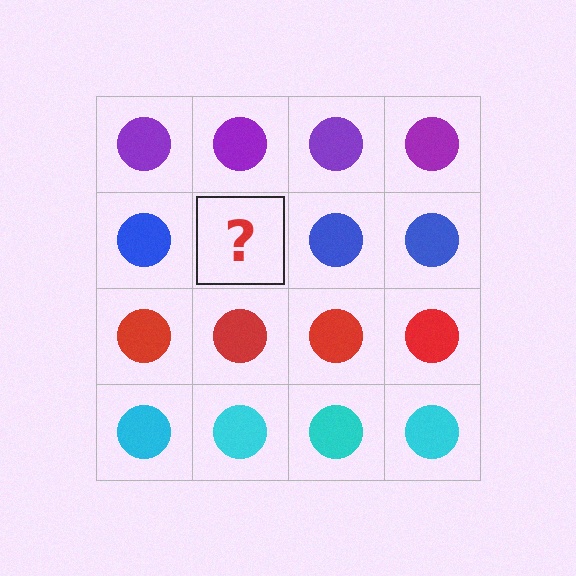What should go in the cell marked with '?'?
The missing cell should contain a blue circle.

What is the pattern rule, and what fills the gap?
The rule is that each row has a consistent color. The gap should be filled with a blue circle.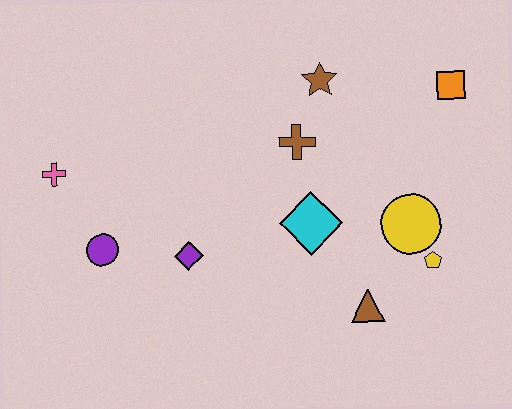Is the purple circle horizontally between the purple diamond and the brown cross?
No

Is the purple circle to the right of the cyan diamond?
No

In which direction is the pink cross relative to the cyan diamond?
The pink cross is to the left of the cyan diamond.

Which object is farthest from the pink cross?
The orange square is farthest from the pink cross.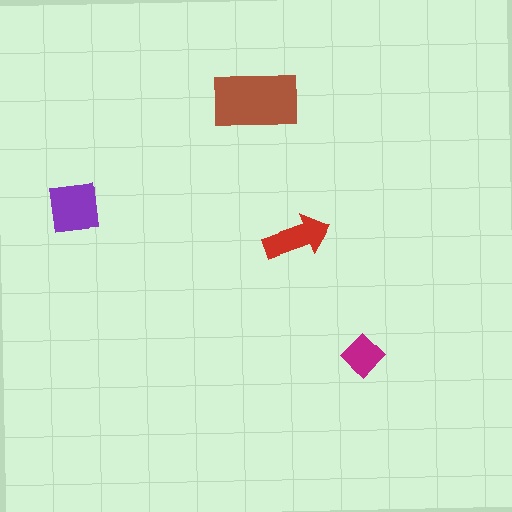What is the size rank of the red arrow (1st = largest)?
3rd.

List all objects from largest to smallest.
The brown rectangle, the purple square, the red arrow, the magenta diamond.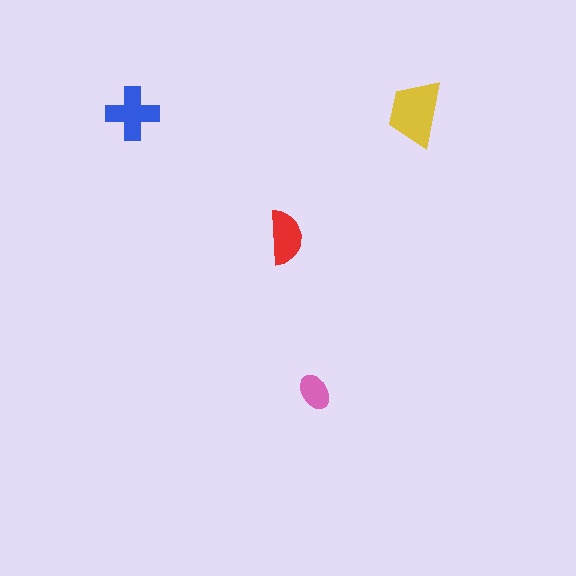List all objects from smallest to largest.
The pink ellipse, the red semicircle, the blue cross, the yellow trapezoid.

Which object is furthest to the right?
The yellow trapezoid is rightmost.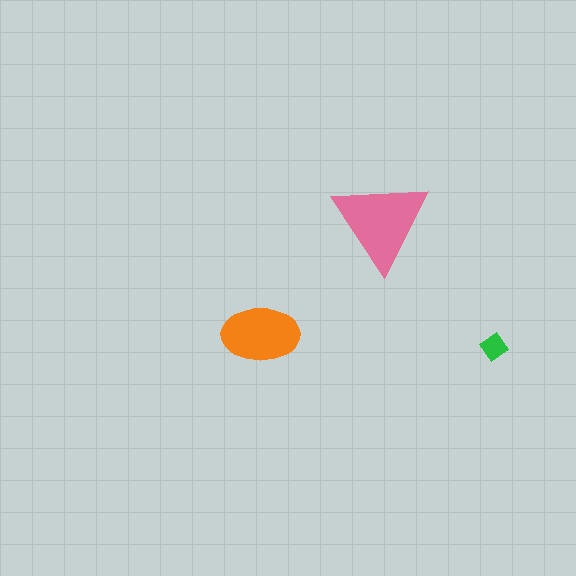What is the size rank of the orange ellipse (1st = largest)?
2nd.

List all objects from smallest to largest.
The green diamond, the orange ellipse, the pink triangle.